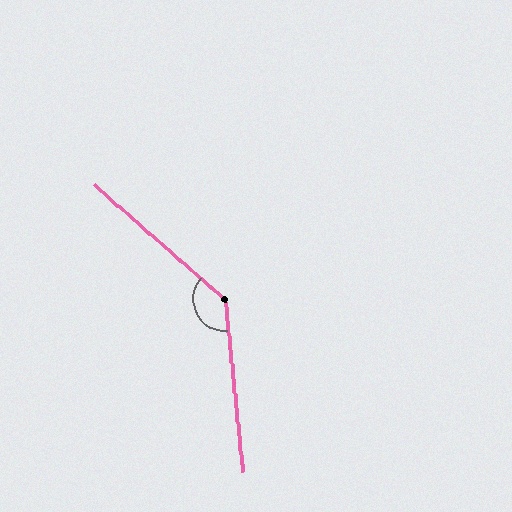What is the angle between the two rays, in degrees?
Approximately 137 degrees.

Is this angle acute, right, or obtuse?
It is obtuse.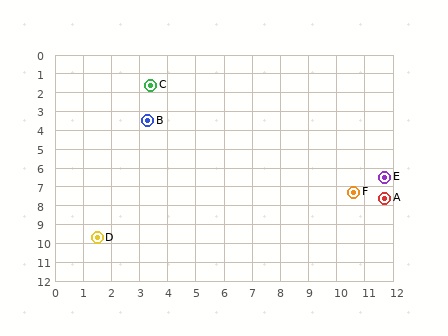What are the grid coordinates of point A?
Point A is at approximately (11.7, 7.6).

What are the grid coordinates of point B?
Point B is at approximately (3.3, 3.5).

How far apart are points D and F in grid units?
Points D and F are about 9.4 grid units apart.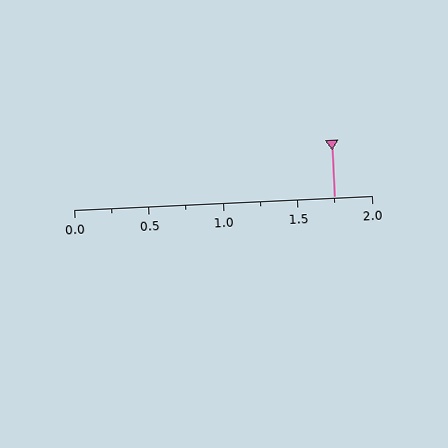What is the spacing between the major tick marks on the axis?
The major ticks are spaced 0.5 apart.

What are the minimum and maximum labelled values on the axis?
The axis runs from 0.0 to 2.0.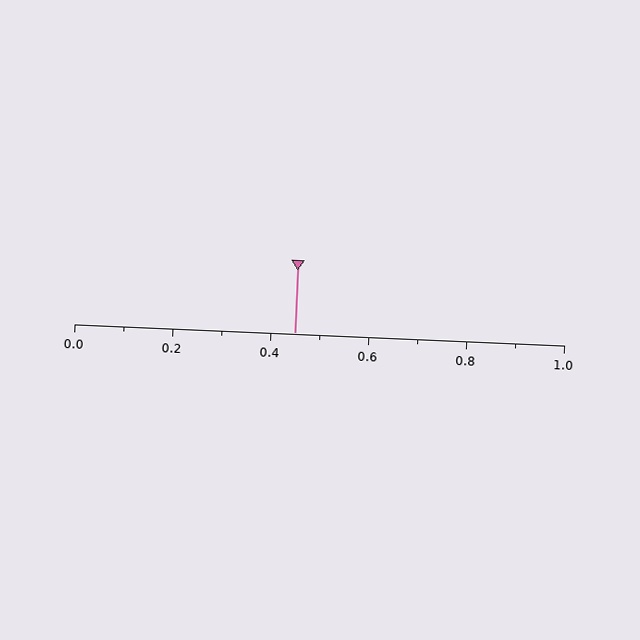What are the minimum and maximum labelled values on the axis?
The axis runs from 0.0 to 1.0.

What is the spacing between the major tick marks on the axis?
The major ticks are spaced 0.2 apart.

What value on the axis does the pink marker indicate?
The marker indicates approximately 0.45.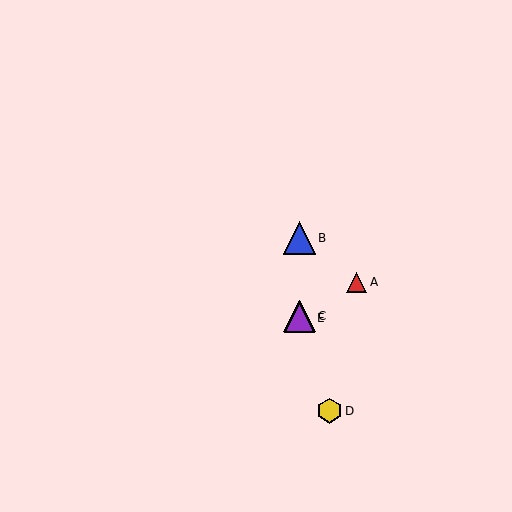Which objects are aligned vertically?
Objects B, C, E are aligned vertically.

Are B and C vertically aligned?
Yes, both are at x≈299.